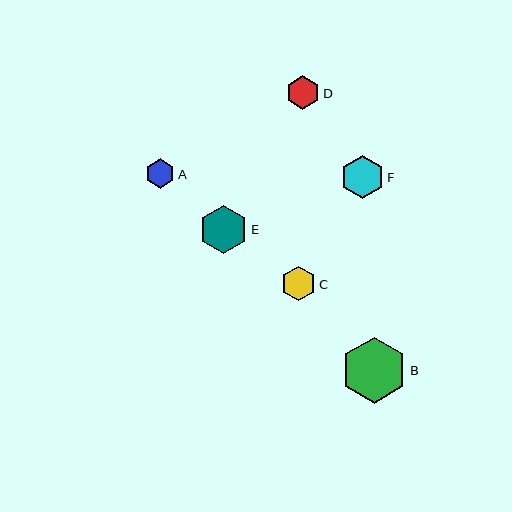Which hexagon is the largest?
Hexagon B is the largest with a size of approximately 66 pixels.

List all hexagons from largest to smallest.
From largest to smallest: B, E, F, C, D, A.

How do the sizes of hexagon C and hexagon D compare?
Hexagon C and hexagon D are approximately the same size.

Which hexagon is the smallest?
Hexagon A is the smallest with a size of approximately 29 pixels.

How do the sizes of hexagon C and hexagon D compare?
Hexagon C and hexagon D are approximately the same size.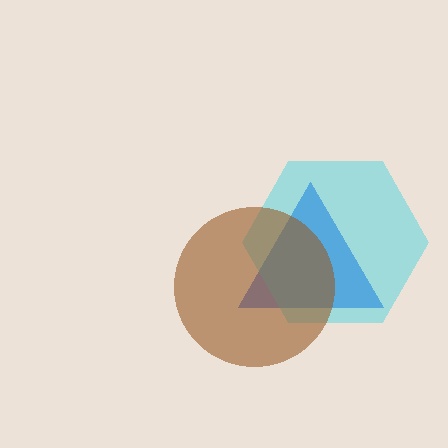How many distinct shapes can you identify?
There are 3 distinct shapes: a blue triangle, a cyan hexagon, a brown circle.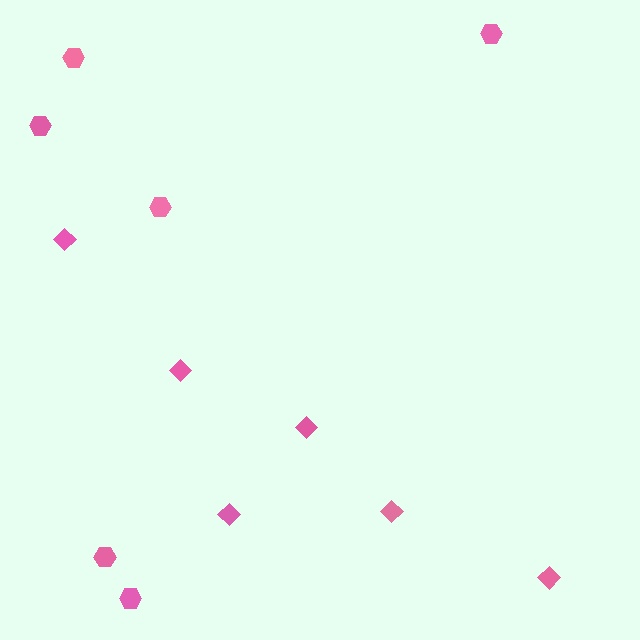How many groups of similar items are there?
There are 2 groups: one group of hexagons (6) and one group of diamonds (6).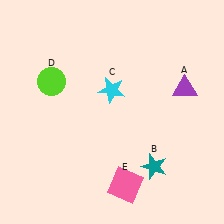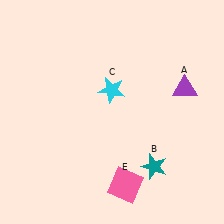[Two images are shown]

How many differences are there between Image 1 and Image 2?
There is 1 difference between the two images.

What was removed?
The lime circle (D) was removed in Image 2.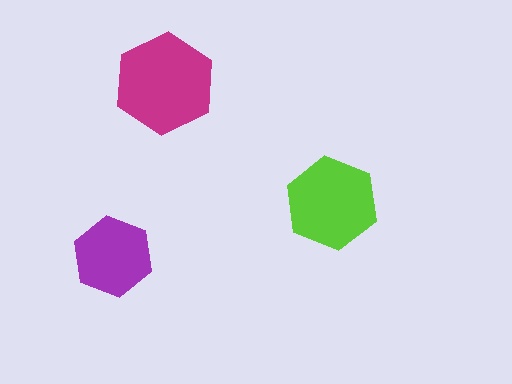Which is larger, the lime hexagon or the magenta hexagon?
The magenta one.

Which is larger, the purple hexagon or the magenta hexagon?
The magenta one.